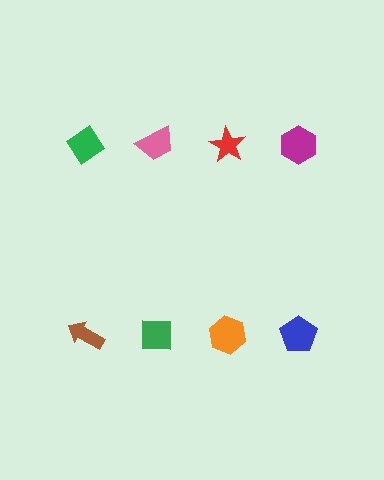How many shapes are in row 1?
4 shapes.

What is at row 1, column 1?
A green diamond.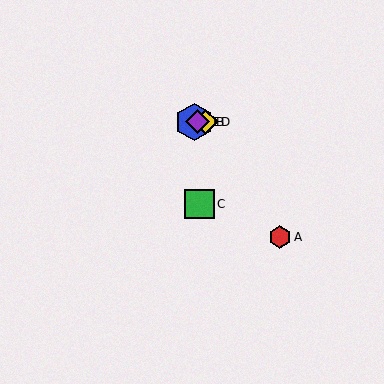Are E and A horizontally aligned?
No, E is at y≈122 and A is at y≈237.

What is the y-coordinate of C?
Object C is at y≈204.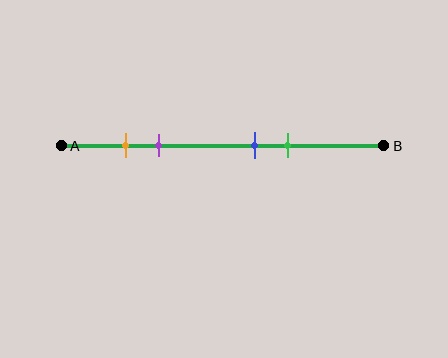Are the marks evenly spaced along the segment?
No, the marks are not evenly spaced.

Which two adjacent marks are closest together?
The orange and purple marks are the closest adjacent pair.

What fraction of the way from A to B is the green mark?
The green mark is approximately 70% (0.7) of the way from A to B.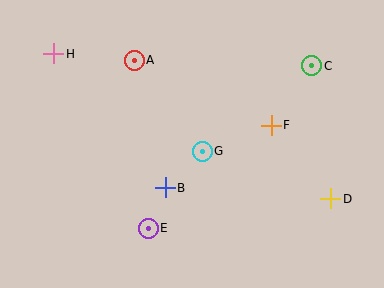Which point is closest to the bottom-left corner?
Point E is closest to the bottom-left corner.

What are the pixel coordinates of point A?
Point A is at (134, 60).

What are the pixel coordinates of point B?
Point B is at (165, 188).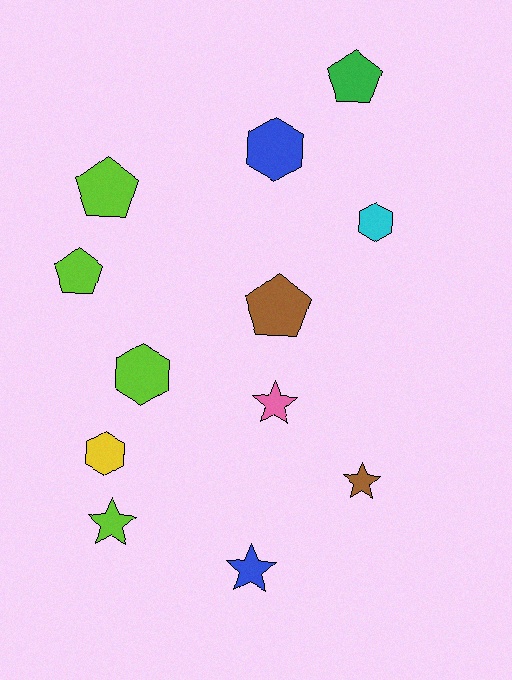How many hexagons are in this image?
There are 4 hexagons.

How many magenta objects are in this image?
There are no magenta objects.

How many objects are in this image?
There are 12 objects.